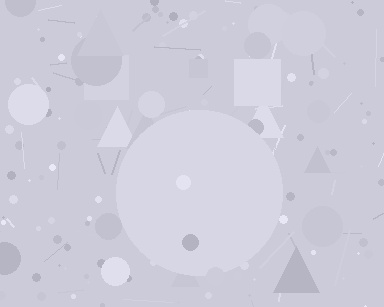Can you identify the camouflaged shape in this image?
The camouflaged shape is a circle.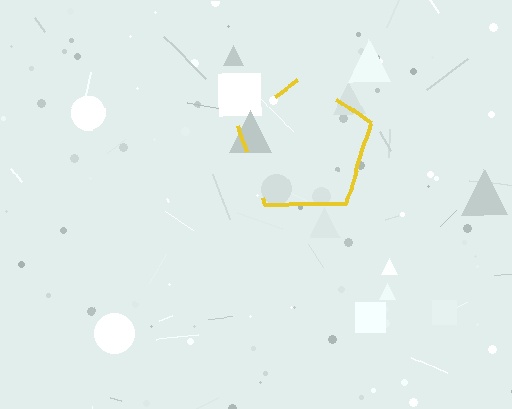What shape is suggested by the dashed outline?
The dashed outline suggests a pentagon.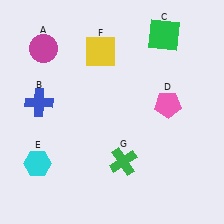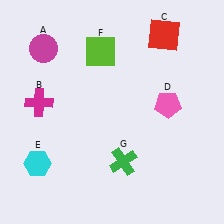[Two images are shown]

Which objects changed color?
B changed from blue to magenta. C changed from green to red. F changed from yellow to lime.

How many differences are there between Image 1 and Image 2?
There are 3 differences between the two images.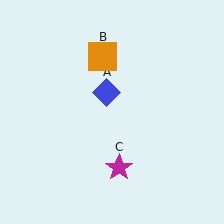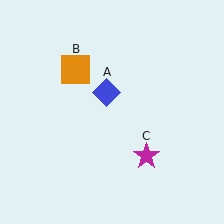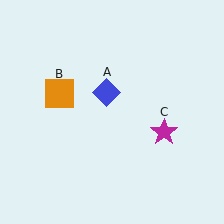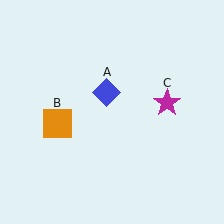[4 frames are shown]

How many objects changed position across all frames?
2 objects changed position: orange square (object B), magenta star (object C).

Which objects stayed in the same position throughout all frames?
Blue diamond (object A) remained stationary.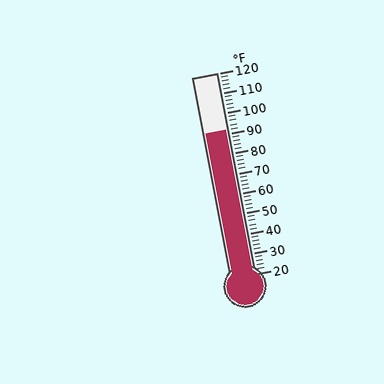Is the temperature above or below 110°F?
The temperature is below 110°F.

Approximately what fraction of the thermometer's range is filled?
The thermometer is filled to approximately 70% of its range.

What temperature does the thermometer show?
The thermometer shows approximately 92°F.